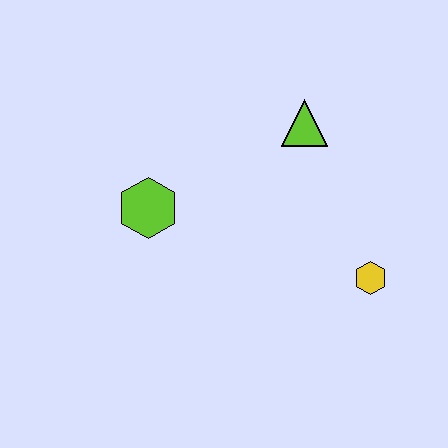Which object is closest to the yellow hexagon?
The lime triangle is closest to the yellow hexagon.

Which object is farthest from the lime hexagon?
The yellow hexagon is farthest from the lime hexagon.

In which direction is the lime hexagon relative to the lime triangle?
The lime hexagon is to the left of the lime triangle.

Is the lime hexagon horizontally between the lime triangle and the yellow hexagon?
No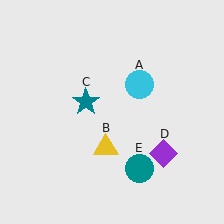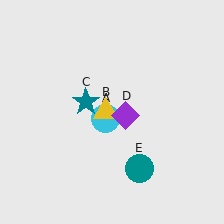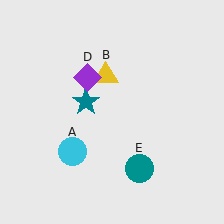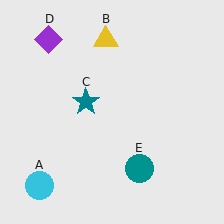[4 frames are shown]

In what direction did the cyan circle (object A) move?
The cyan circle (object A) moved down and to the left.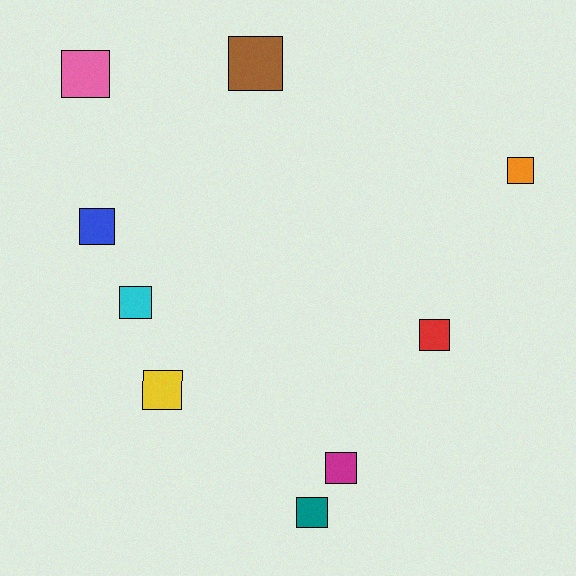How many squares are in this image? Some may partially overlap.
There are 9 squares.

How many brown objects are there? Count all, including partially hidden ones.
There is 1 brown object.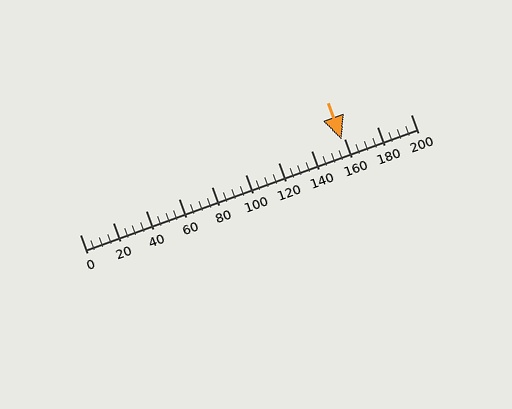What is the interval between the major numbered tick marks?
The major tick marks are spaced 20 units apart.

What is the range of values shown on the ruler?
The ruler shows values from 0 to 200.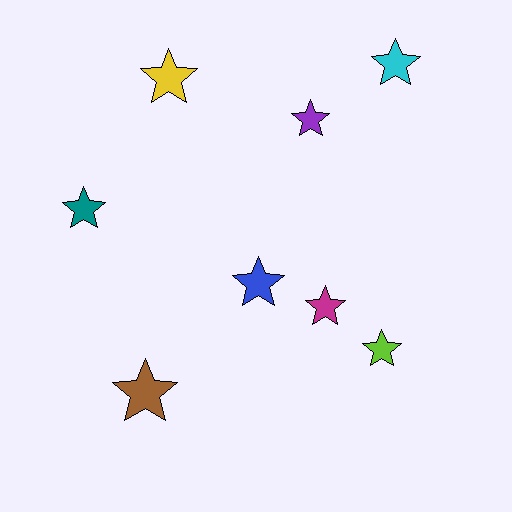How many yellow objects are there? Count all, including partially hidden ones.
There is 1 yellow object.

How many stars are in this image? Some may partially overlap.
There are 8 stars.